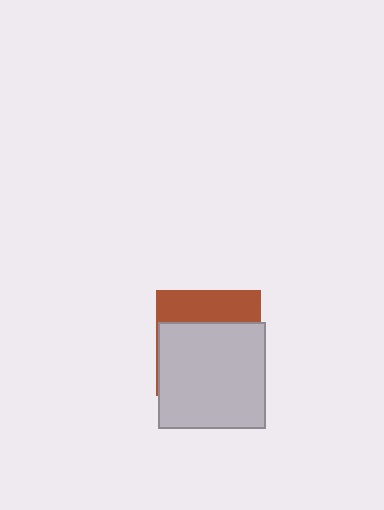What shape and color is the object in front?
The object in front is a light gray square.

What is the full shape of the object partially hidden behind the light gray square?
The partially hidden object is a brown square.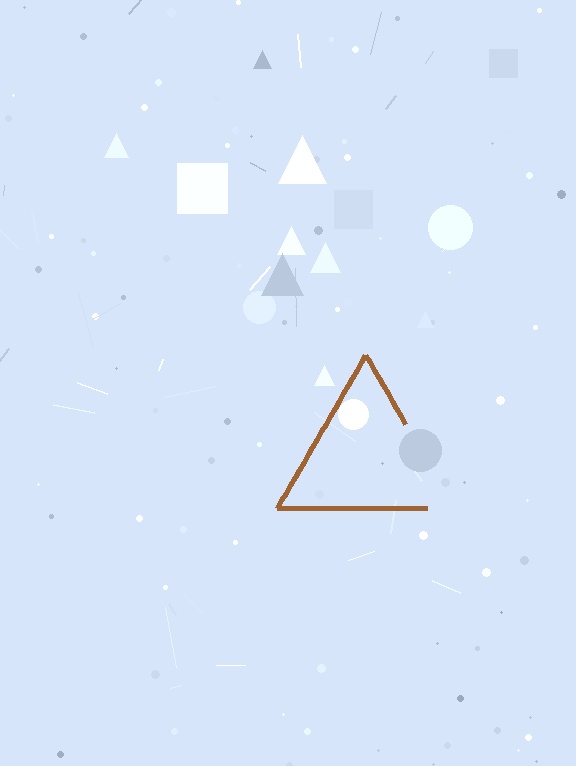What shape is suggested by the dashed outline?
The dashed outline suggests a triangle.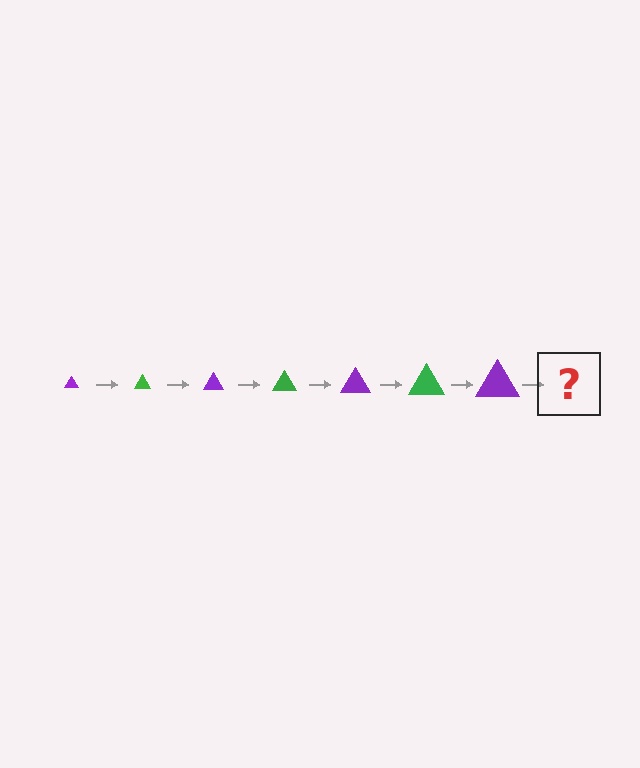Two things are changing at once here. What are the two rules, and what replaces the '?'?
The two rules are that the triangle grows larger each step and the color cycles through purple and green. The '?' should be a green triangle, larger than the previous one.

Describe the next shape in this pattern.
It should be a green triangle, larger than the previous one.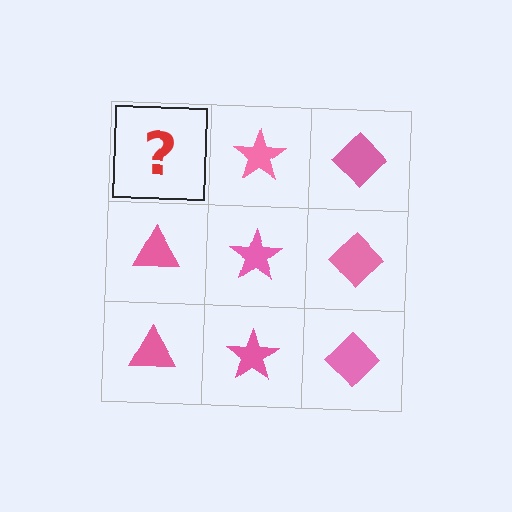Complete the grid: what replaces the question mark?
The question mark should be replaced with a pink triangle.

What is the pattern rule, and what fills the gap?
The rule is that each column has a consistent shape. The gap should be filled with a pink triangle.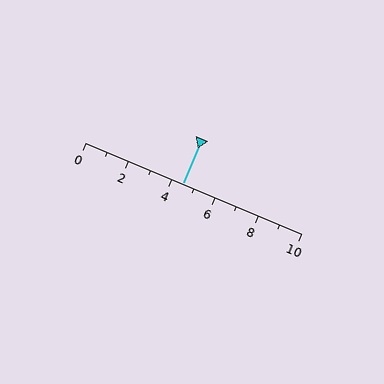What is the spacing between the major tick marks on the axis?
The major ticks are spaced 2 apart.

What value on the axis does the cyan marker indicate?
The marker indicates approximately 4.5.